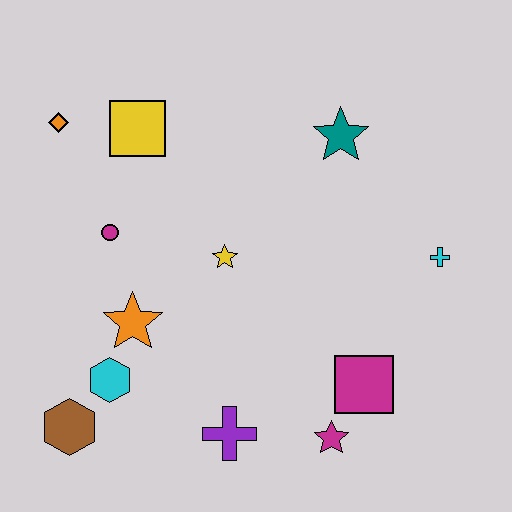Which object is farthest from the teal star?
The brown hexagon is farthest from the teal star.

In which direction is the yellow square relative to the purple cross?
The yellow square is above the purple cross.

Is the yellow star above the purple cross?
Yes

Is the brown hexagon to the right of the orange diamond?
Yes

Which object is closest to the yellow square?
The orange diamond is closest to the yellow square.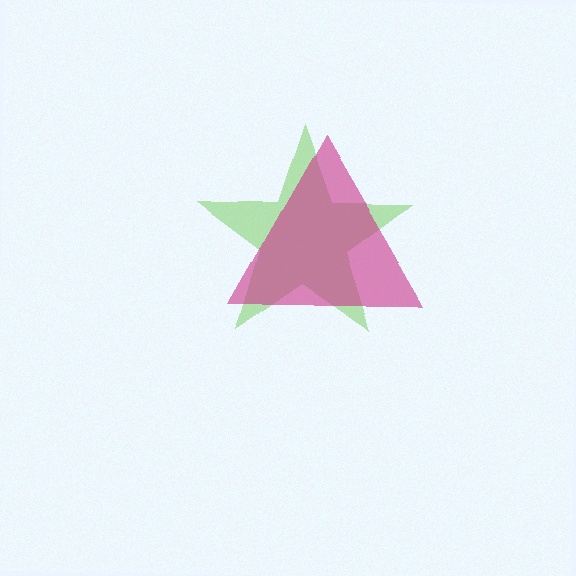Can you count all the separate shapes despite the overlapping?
Yes, there are 2 separate shapes.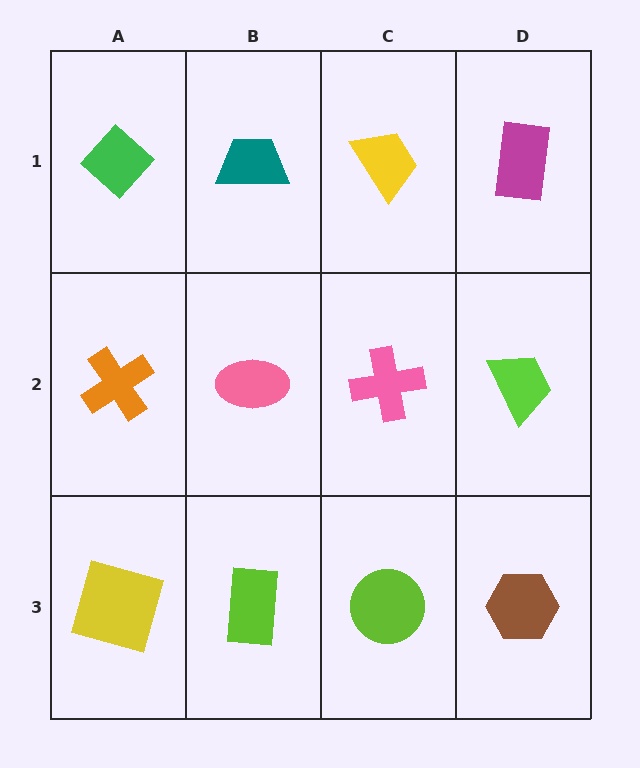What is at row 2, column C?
A pink cross.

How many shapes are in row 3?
4 shapes.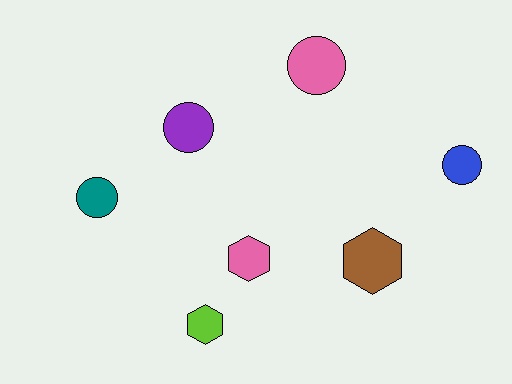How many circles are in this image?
There are 4 circles.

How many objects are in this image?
There are 7 objects.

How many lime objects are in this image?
There is 1 lime object.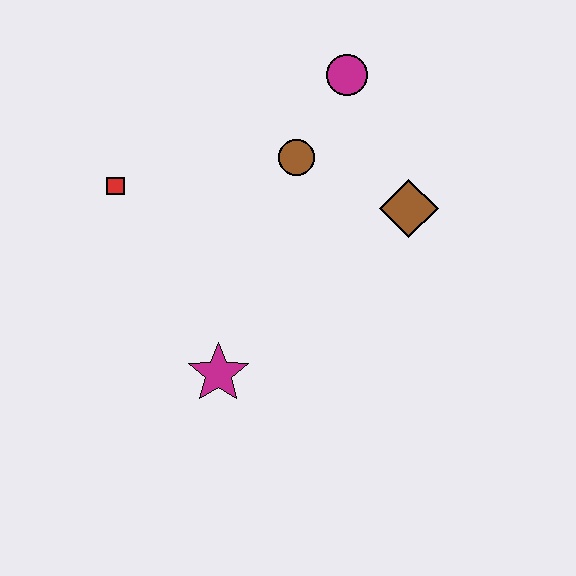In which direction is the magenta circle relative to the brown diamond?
The magenta circle is above the brown diamond.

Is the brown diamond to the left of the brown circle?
No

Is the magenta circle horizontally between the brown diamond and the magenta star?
Yes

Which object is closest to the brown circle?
The magenta circle is closest to the brown circle.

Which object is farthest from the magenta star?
The magenta circle is farthest from the magenta star.